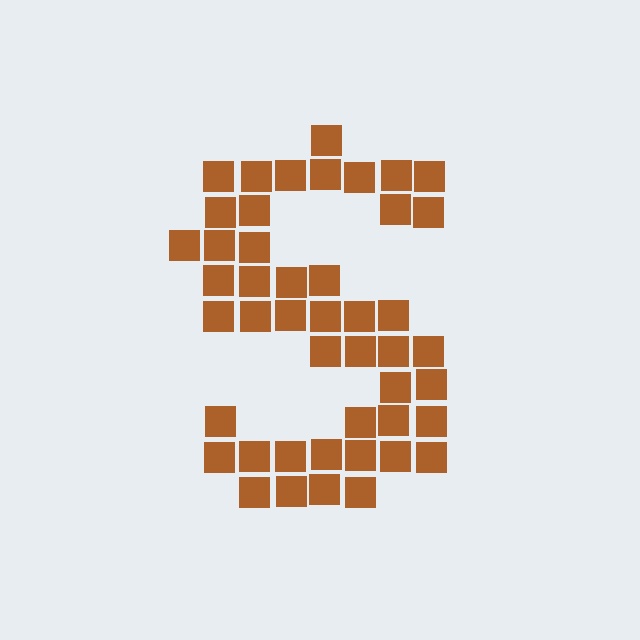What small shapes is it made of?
It is made of small squares.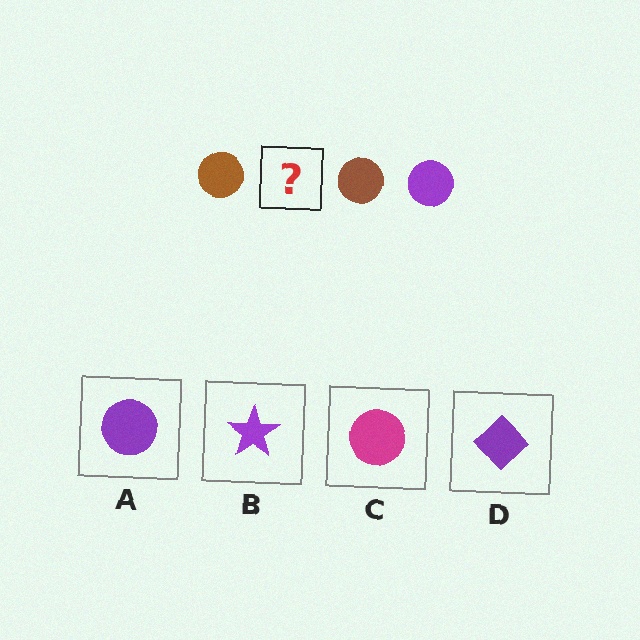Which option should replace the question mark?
Option A.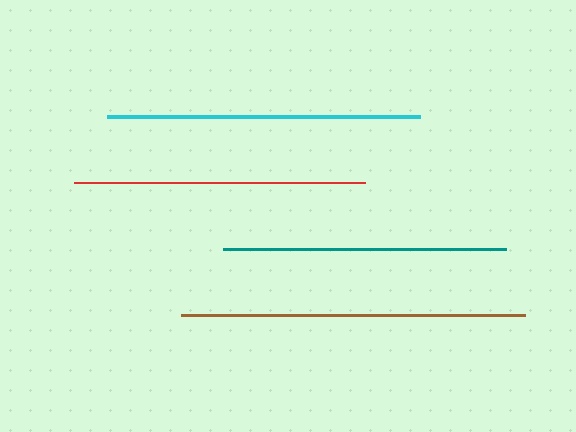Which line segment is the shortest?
The teal line is the shortest at approximately 283 pixels.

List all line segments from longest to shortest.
From longest to shortest: brown, cyan, red, teal.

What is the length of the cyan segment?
The cyan segment is approximately 313 pixels long.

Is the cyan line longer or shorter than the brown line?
The brown line is longer than the cyan line.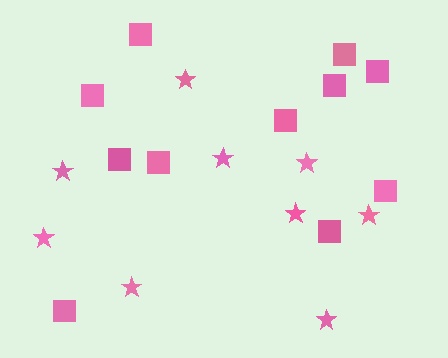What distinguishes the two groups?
There are 2 groups: one group of squares (11) and one group of stars (9).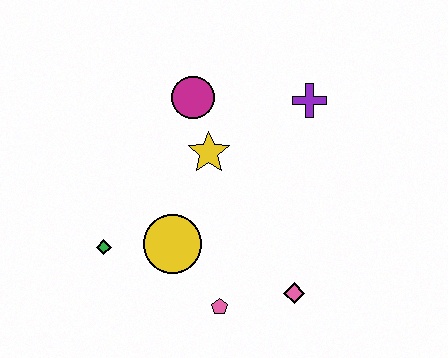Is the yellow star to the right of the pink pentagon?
No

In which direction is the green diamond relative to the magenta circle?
The green diamond is below the magenta circle.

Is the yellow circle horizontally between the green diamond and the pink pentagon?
Yes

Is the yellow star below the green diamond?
No